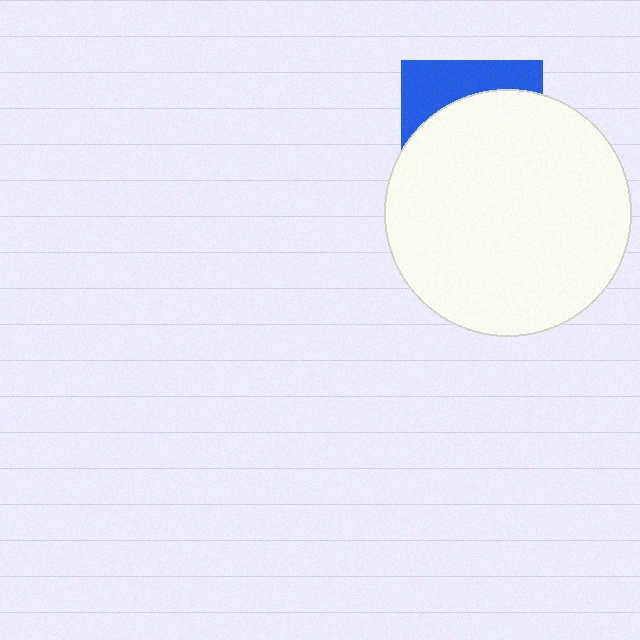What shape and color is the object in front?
The object in front is a white circle.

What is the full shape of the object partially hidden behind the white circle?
The partially hidden object is a blue square.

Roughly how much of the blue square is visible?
A small part of it is visible (roughly 30%).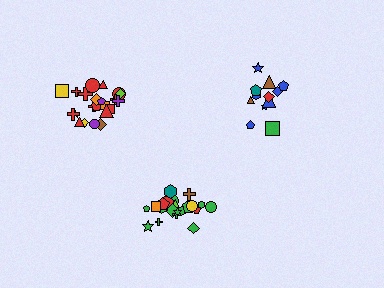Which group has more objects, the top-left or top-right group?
The top-left group.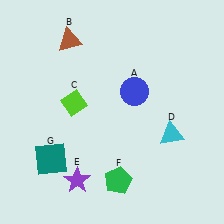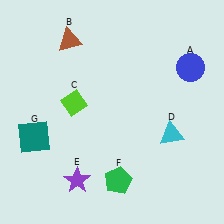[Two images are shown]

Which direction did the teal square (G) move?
The teal square (G) moved up.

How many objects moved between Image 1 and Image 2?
2 objects moved between the two images.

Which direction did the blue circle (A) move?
The blue circle (A) moved right.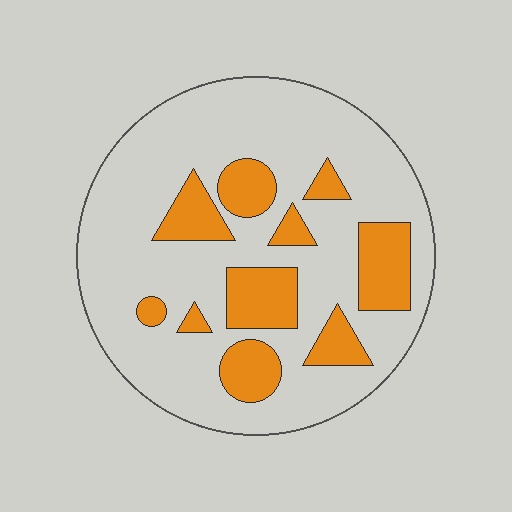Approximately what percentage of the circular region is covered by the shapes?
Approximately 25%.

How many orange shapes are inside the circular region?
10.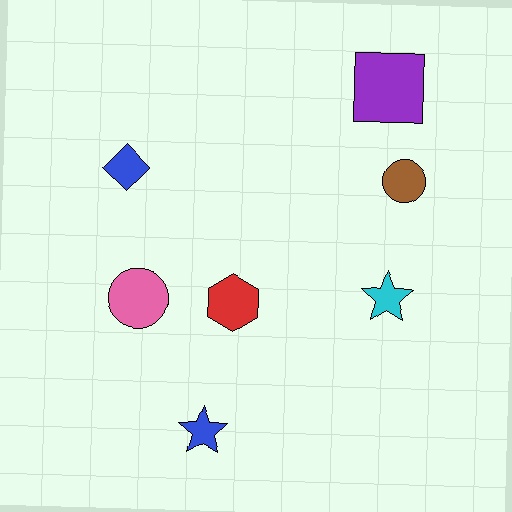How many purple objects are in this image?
There is 1 purple object.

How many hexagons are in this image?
There is 1 hexagon.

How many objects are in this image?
There are 7 objects.